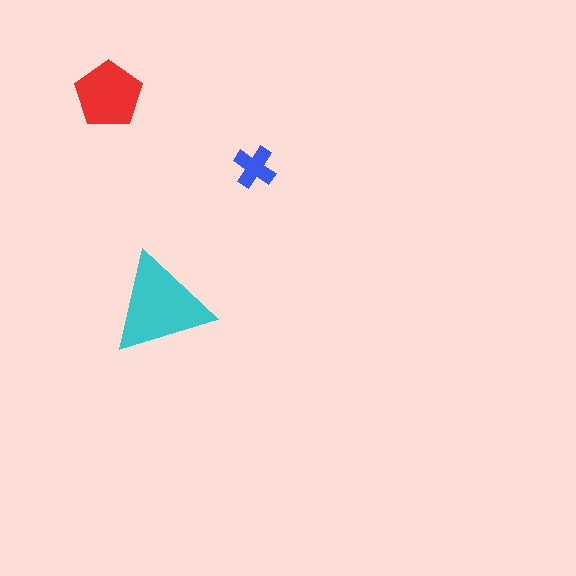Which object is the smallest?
The blue cross.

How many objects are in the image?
There are 3 objects in the image.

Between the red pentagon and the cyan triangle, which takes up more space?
The cyan triangle.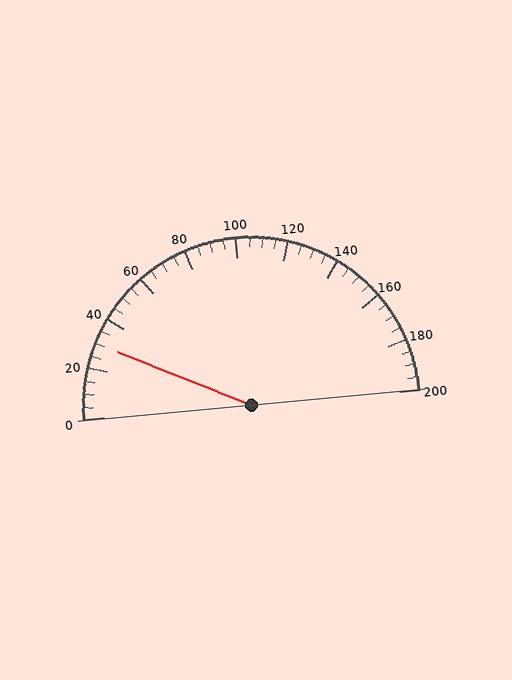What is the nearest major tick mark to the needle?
The nearest major tick mark is 40.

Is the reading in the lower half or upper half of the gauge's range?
The reading is in the lower half of the range (0 to 200).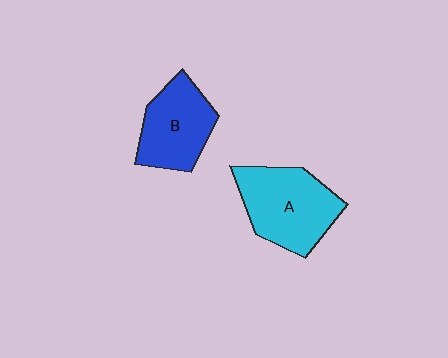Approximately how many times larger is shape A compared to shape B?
Approximately 1.2 times.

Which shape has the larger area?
Shape A (cyan).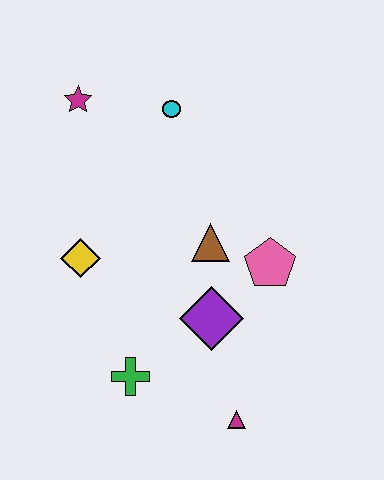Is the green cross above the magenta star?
No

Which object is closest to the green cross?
The purple diamond is closest to the green cross.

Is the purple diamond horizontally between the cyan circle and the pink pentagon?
Yes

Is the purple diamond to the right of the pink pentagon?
No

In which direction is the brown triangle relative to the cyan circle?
The brown triangle is below the cyan circle.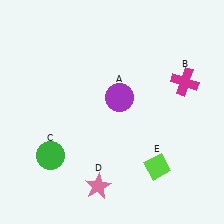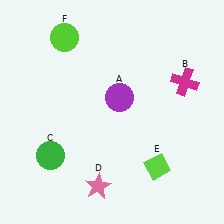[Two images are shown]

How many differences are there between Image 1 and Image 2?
There is 1 difference between the two images.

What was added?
A lime circle (F) was added in Image 2.